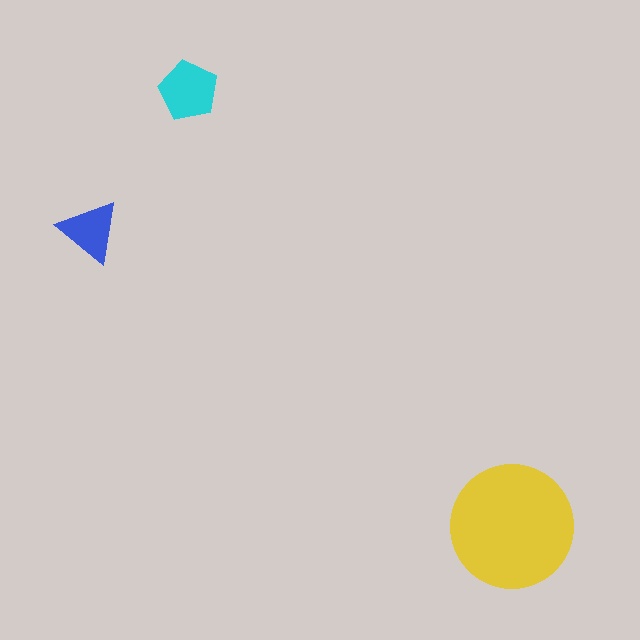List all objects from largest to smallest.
The yellow circle, the cyan pentagon, the blue triangle.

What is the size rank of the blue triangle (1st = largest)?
3rd.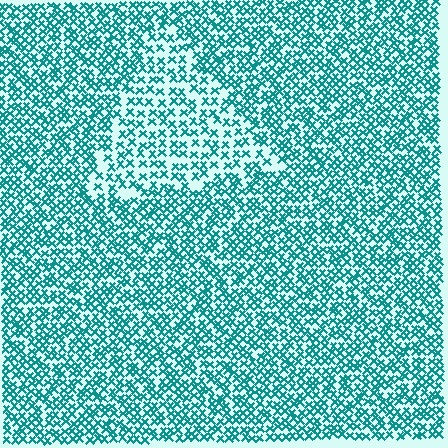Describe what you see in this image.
The image contains small teal elements arranged at two different densities. A triangle-shaped region is visible where the elements are less densely packed than the surrounding area.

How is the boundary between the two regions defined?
The boundary is defined by a change in element density (approximately 1.7x ratio). All elements are the same color, size, and shape.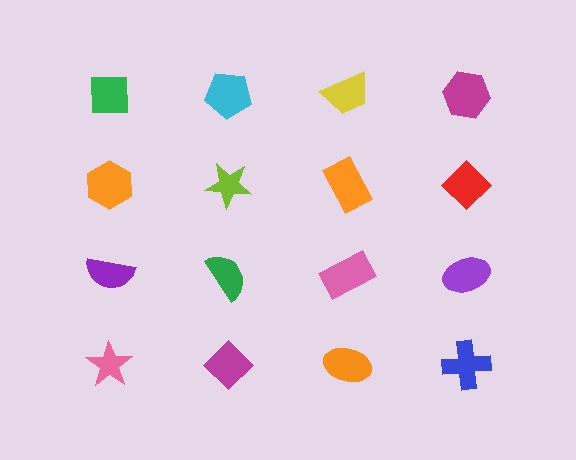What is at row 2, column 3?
An orange rectangle.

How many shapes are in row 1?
4 shapes.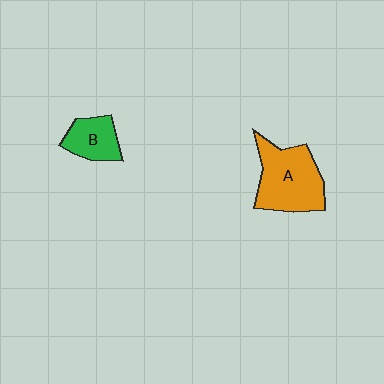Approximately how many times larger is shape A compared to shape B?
Approximately 2.0 times.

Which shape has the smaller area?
Shape B (green).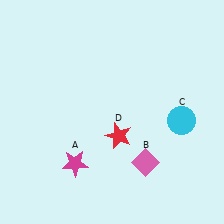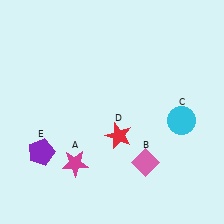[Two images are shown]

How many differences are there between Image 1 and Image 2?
There is 1 difference between the two images.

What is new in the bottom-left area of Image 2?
A purple pentagon (E) was added in the bottom-left area of Image 2.